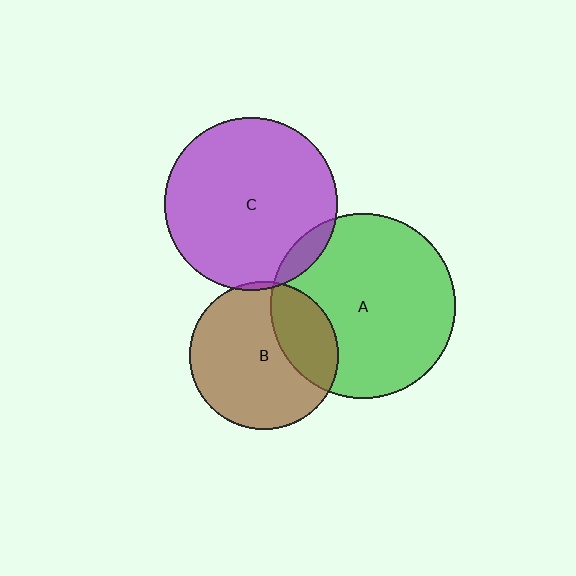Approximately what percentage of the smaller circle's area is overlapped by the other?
Approximately 30%.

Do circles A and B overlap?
Yes.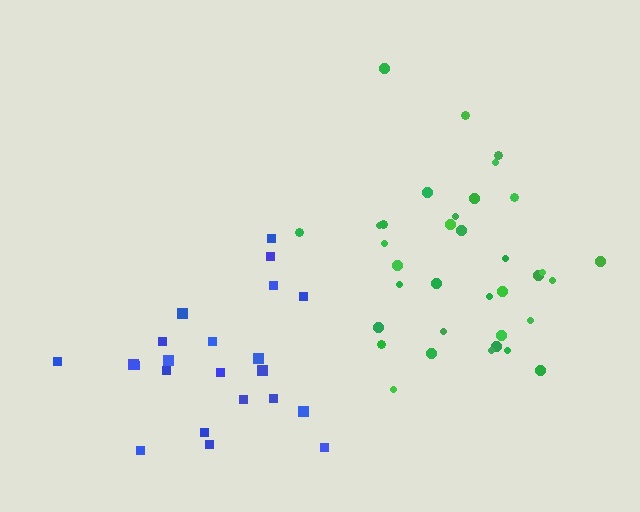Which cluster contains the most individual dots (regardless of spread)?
Green (35).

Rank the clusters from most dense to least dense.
green, blue.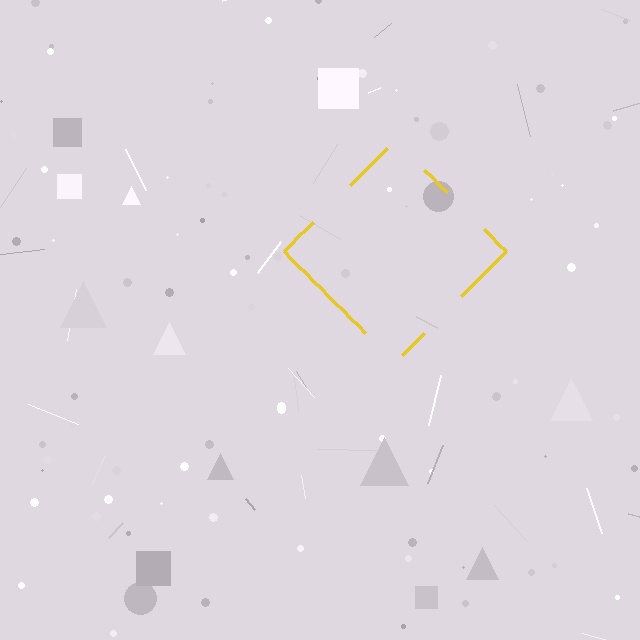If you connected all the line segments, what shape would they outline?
They would outline a diamond.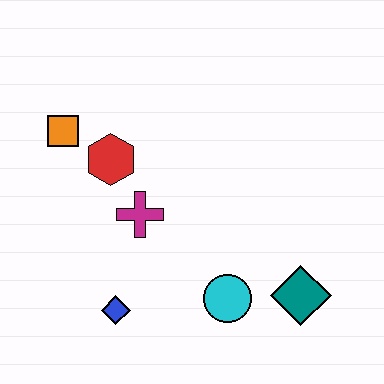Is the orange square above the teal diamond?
Yes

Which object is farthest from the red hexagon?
The teal diamond is farthest from the red hexagon.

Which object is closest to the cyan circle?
The teal diamond is closest to the cyan circle.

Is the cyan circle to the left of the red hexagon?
No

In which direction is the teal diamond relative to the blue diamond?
The teal diamond is to the right of the blue diamond.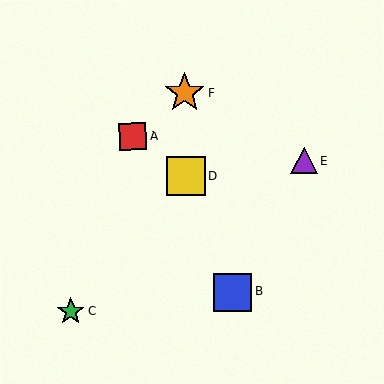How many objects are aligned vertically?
2 objects (D, F) are aligned vertically.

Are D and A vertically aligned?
No, D is at x≈186 and A is at x≈132.